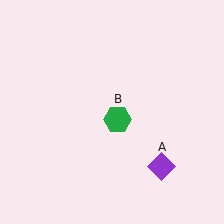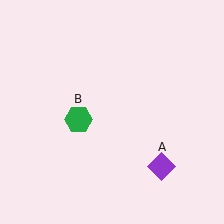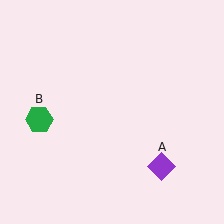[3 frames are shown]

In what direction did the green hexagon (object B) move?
The green hexagon (object B) moved left.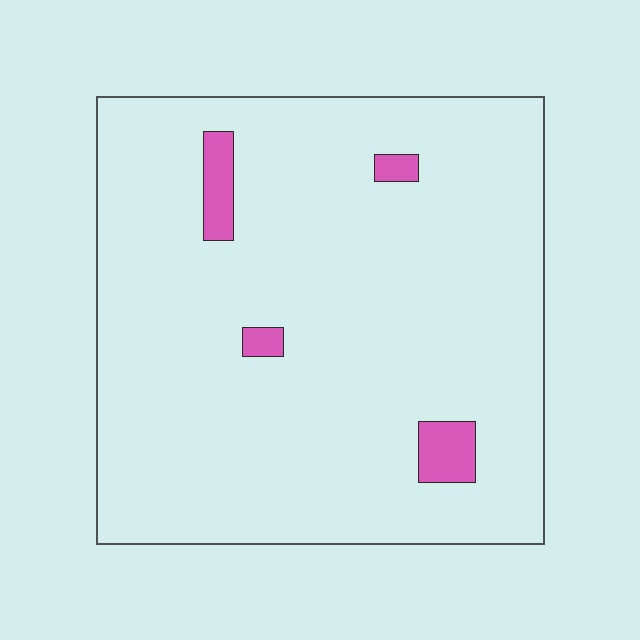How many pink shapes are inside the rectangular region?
4.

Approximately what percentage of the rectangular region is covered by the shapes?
Approximately 5%.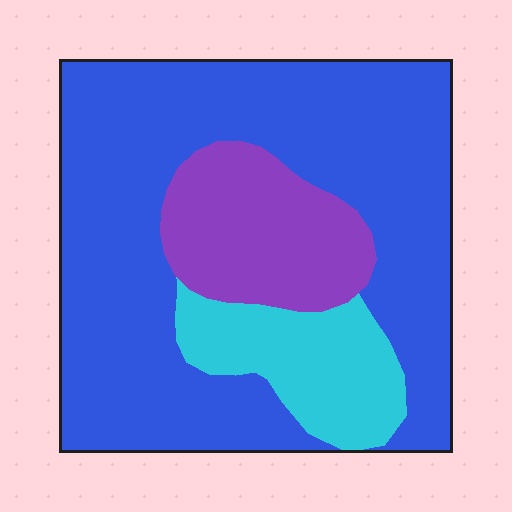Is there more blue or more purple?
Blue.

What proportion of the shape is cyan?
Cyan takes up about one sixth (1/6) of the shape.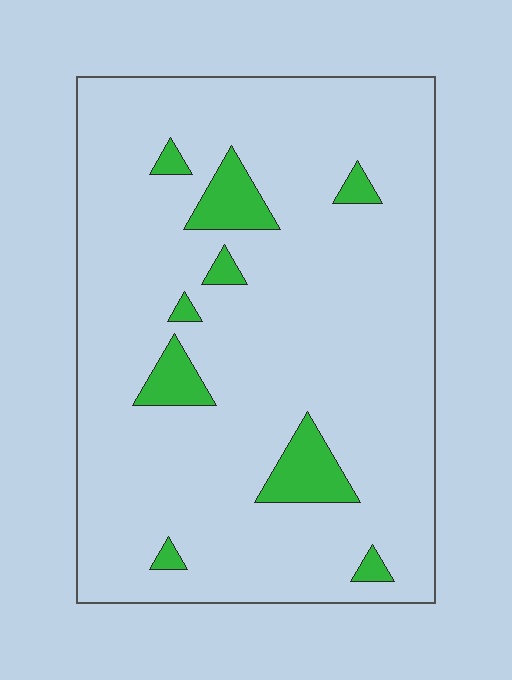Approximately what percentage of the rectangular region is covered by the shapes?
Approximately 10%.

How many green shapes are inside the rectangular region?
9.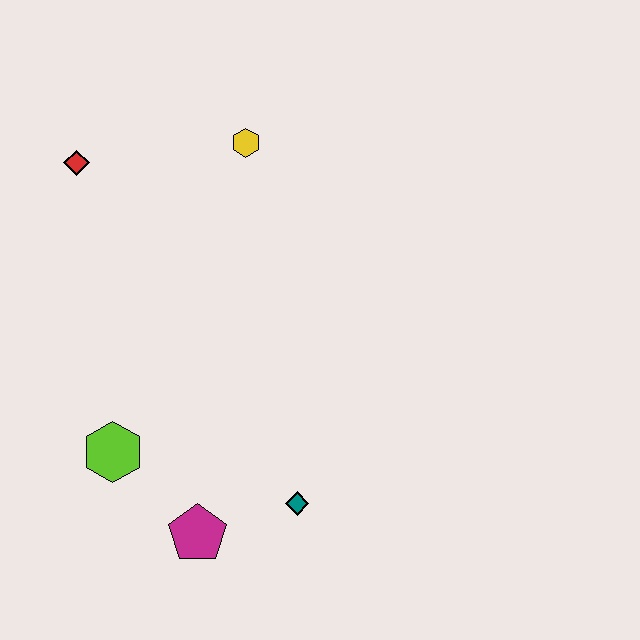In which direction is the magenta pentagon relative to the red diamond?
The magenta pentagon is below the red diamond.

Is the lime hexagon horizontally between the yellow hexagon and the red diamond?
Yes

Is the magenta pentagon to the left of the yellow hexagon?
Yes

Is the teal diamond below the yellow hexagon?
Yes